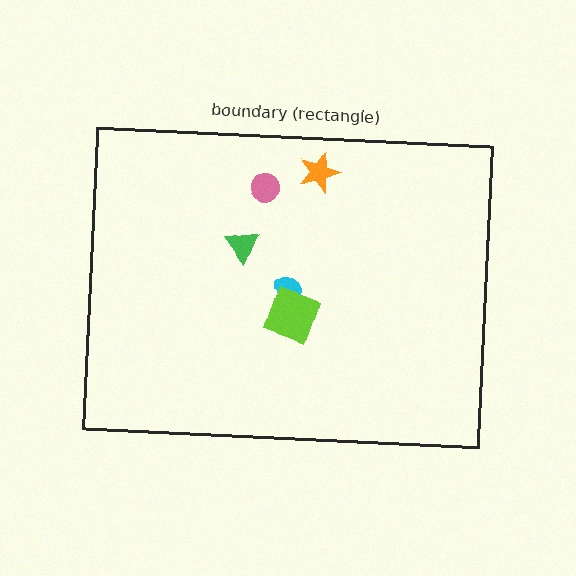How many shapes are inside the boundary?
5 inside, 0 outside.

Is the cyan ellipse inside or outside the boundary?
Inside.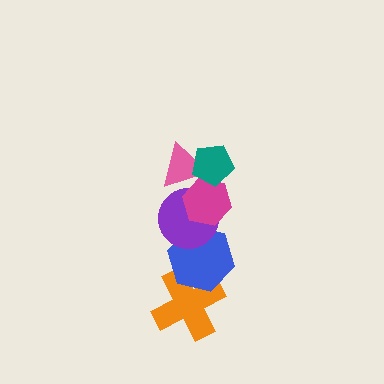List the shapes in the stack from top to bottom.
From top to bottom: the teal pentagon, the pink triangle, the magenta hexagon, the purple circle, the blue hexagon, the orange cross.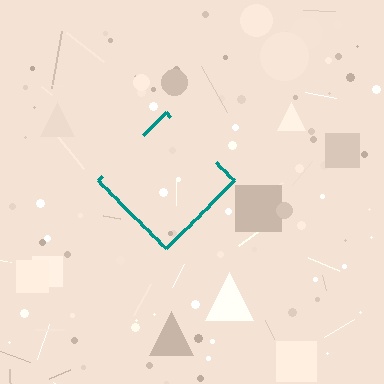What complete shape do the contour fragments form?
The contour fragments form a diamond.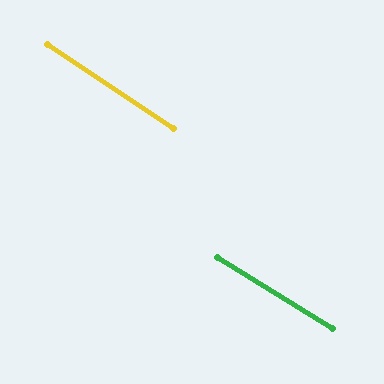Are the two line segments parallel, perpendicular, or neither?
Parallel — their directions differ by only 1.7°.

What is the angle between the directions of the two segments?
Approximately 2 degrees.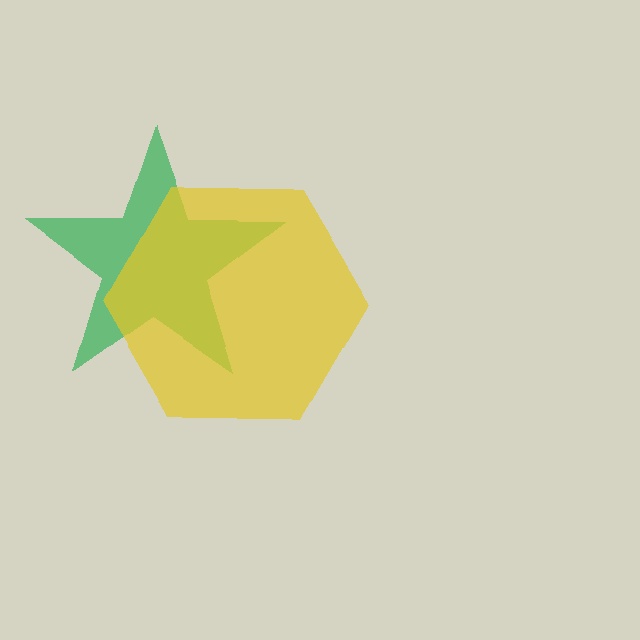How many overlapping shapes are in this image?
There are 2 overlapping shapes in the image.